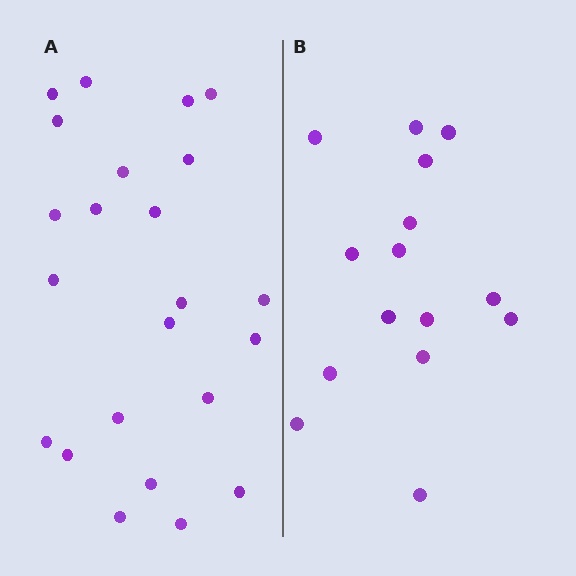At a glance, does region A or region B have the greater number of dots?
Region A (the left region) has more dots.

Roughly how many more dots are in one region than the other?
Region A has roughly 8 or so more dots than region B.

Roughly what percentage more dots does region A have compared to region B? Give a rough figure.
About 55% more.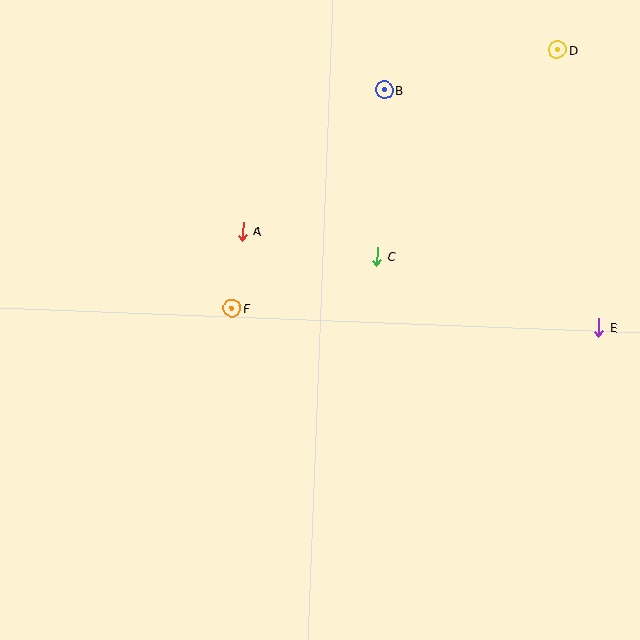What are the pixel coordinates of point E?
Point E is at (599, 328).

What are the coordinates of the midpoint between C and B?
The midpoint between C and B is at (380, 173).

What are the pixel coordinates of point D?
Point D is at (557, 50).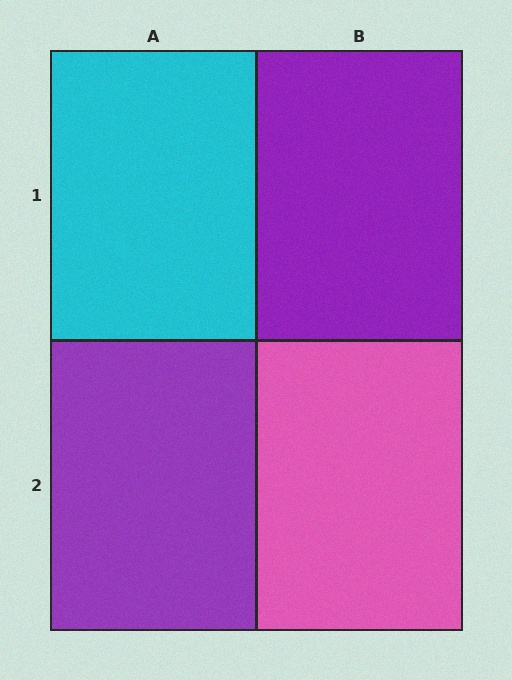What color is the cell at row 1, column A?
Cyan.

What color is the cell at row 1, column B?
Purple.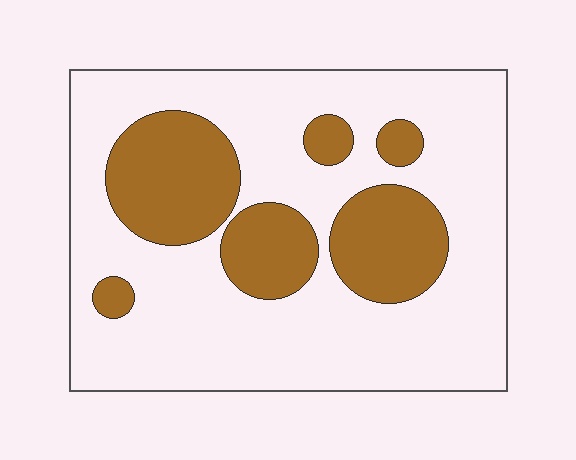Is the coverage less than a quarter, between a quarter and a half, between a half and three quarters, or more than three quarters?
Between a quarter and a half.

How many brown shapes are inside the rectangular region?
6.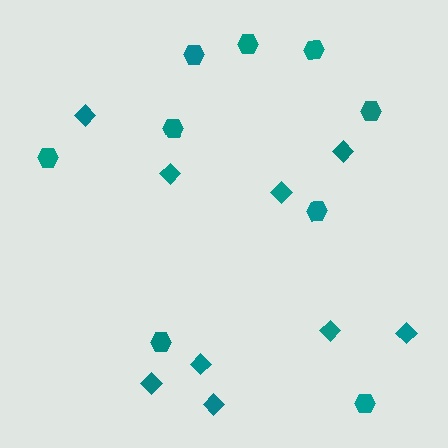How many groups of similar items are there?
There are 2 groups: one group of hexagons (9) and one group of diamonds (9).